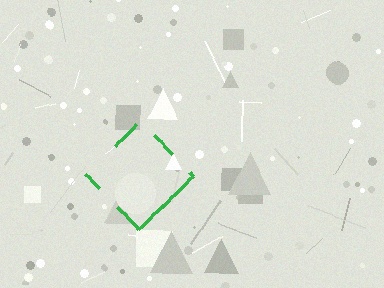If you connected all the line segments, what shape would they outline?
They would outline a diamond.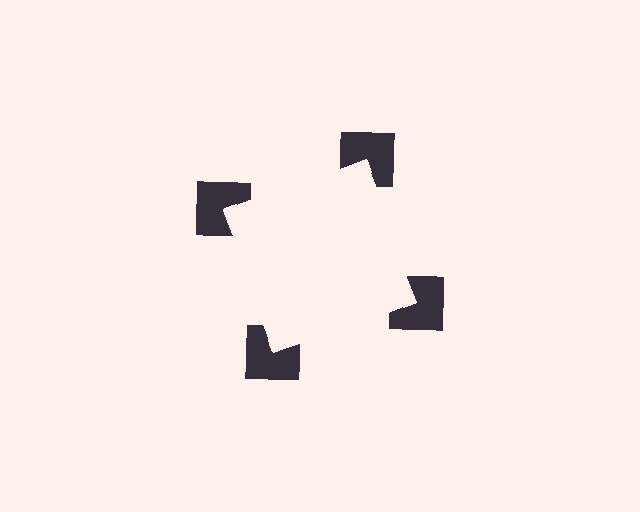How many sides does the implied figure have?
4 sides.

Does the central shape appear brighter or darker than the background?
It typically appears slightly brighter than the background, even though no actual brightness change is drawn.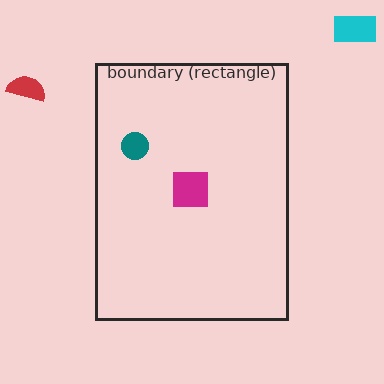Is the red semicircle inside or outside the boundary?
Outside.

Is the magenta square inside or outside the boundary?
Inside.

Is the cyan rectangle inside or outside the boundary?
Outside.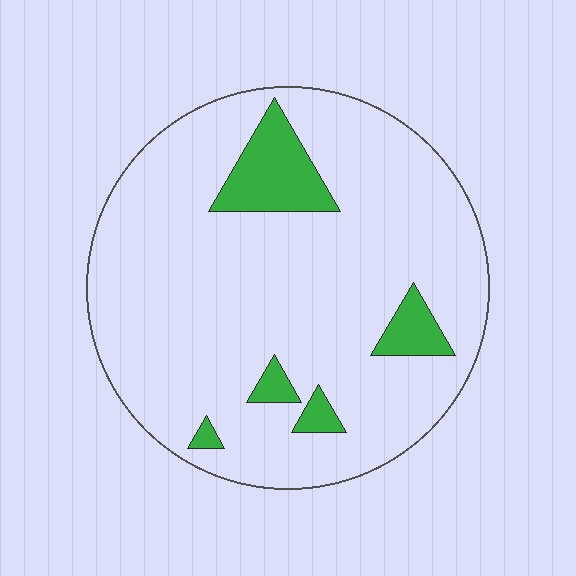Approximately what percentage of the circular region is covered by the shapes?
Approximately 10%.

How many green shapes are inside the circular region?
5.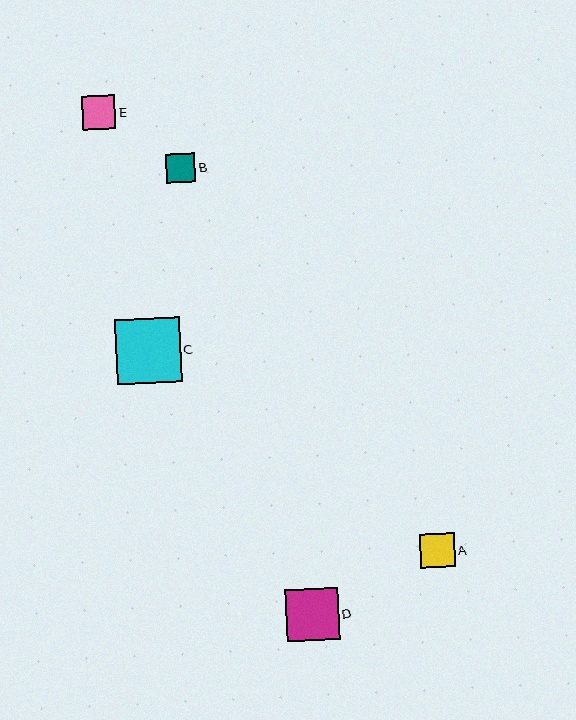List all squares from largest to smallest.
From largest to smallest: C, D, A, E, B.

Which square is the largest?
Square C is the largest with a size of approximately 65 pixels.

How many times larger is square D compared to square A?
Square D is approximately 1.5 times the size of square A.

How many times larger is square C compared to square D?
Square C is approximately 1.2 times the size of square D.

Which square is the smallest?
Square B is the smallest with a size of approximately 29 pixels.